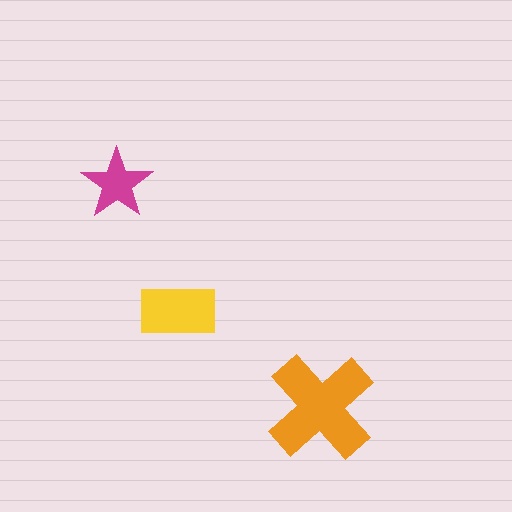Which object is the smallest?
The magenta star.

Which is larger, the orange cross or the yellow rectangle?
The orange cross.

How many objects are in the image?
There are 3 objects in the image.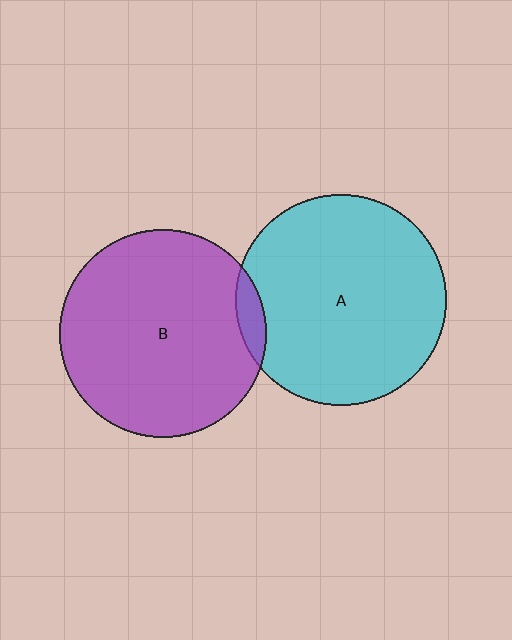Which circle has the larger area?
Circle A (cyan).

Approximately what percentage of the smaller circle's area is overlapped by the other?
Approximately 5%.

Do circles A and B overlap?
Yes.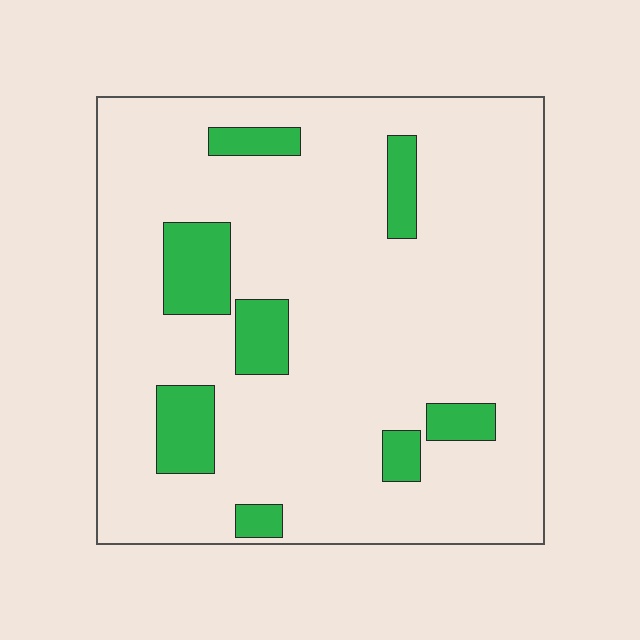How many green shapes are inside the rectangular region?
8.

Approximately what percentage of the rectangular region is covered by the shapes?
Approximately 15%.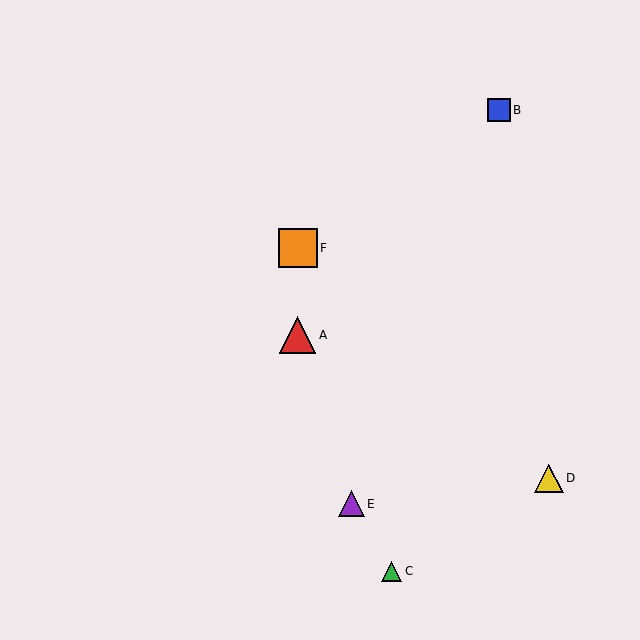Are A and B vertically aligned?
No, A is at x≈298 and B is at x≈499.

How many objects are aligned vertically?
2 objects (A, F) are aligned vertically.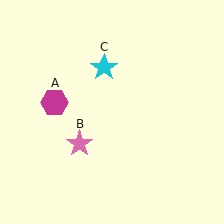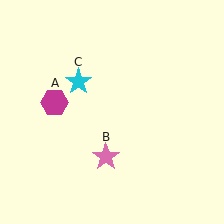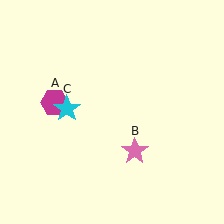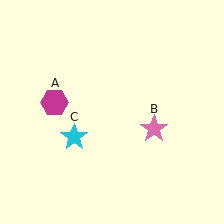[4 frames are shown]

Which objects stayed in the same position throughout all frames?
Magenta hexagon (object A) remained stationary.